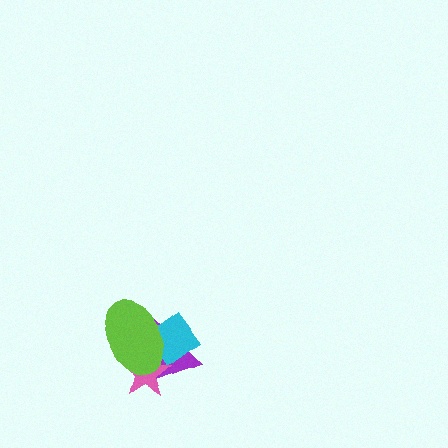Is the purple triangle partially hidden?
Yes, it is partially covered by another shape.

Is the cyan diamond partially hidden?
Yes, it is partially covered by another shape.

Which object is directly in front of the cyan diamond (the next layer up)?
The pink star is directly in front of the cyan diamond.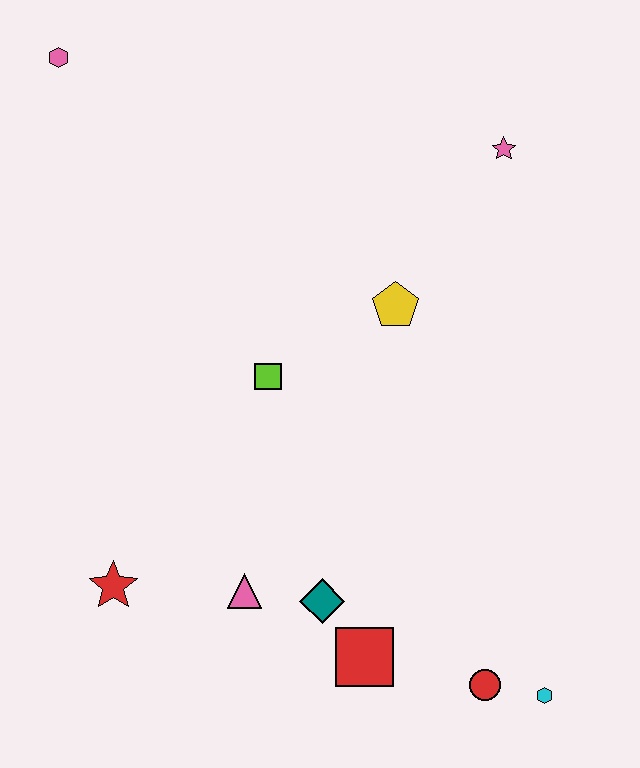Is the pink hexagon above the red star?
Yes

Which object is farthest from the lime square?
The cyan hexagon is farthest from the lime square.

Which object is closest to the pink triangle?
The teal diamond is closest to the pink triangle.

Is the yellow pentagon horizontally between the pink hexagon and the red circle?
Yes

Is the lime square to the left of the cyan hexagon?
Yes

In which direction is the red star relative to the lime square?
The red star is below the lime square.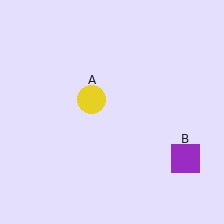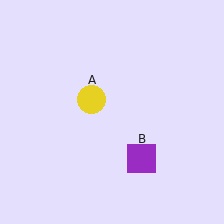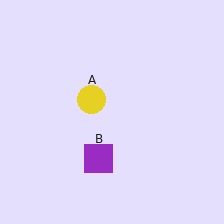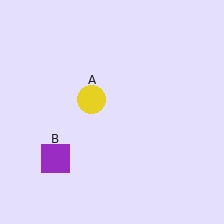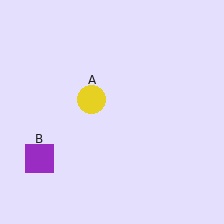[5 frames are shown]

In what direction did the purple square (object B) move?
The purple square (object B) moved left.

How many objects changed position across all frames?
1 object changed position: purple square (object B).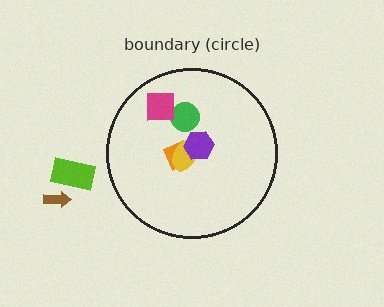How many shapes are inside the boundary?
5 inside, 2 outside.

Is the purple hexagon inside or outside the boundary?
Inside.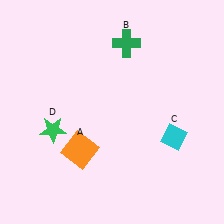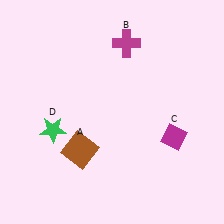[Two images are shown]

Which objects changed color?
A changed from orange to brown. B changed from green to magenta. C changed from cyan to magenta.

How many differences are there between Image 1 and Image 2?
There are 3 differences between the two images.